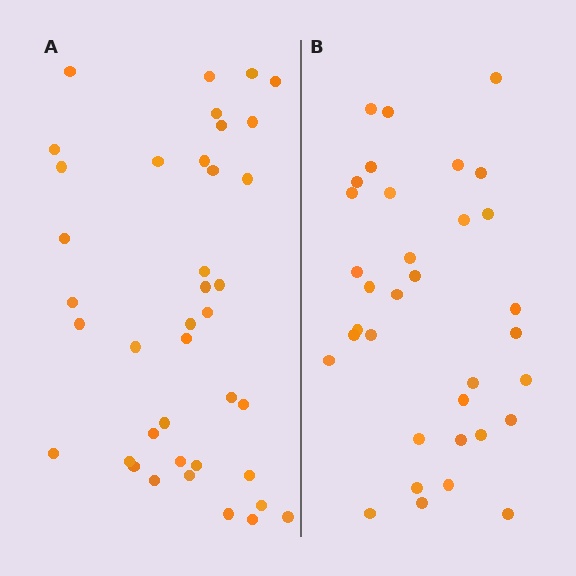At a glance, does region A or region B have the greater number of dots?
Region A (the left region) has more dots.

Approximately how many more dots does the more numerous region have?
Region A has about 5 more dots than region B.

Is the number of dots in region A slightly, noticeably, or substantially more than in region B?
Region A has only slightly more — the two regions are fairly close. The ratio is roughly 1.1 to 1.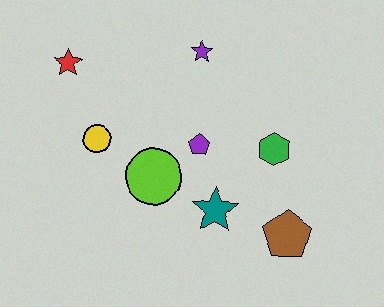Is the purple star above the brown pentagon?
Yes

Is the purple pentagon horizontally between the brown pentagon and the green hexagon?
No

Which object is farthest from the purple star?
The brown pentagon is farthest from the purple star.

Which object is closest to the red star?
The yellow circle is closest to the red star.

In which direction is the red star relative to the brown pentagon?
The red star is to the left of the brown pentagon.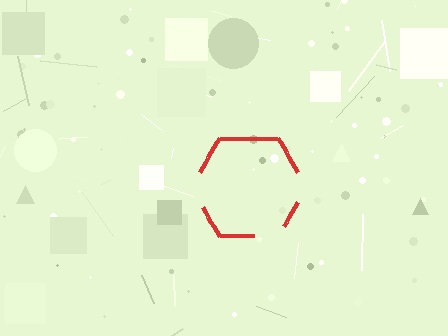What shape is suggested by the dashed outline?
The dashed outline suggests a hexagon.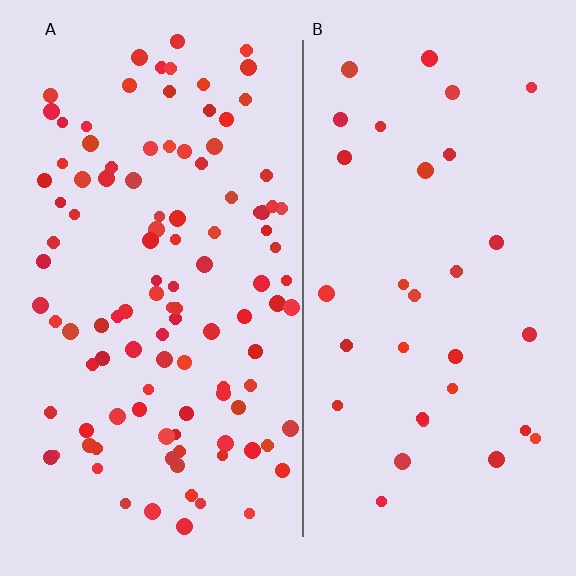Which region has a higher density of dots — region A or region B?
A (the left).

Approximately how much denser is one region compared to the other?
Approximately 3.5× — region A over region B.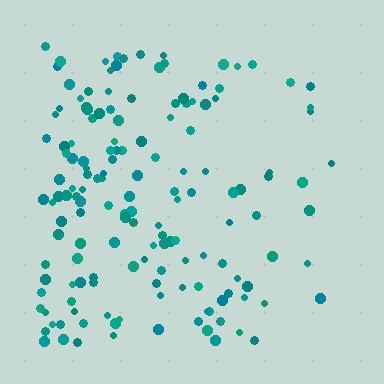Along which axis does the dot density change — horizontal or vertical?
Horizontal.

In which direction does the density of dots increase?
From right to left, with the left side densest.